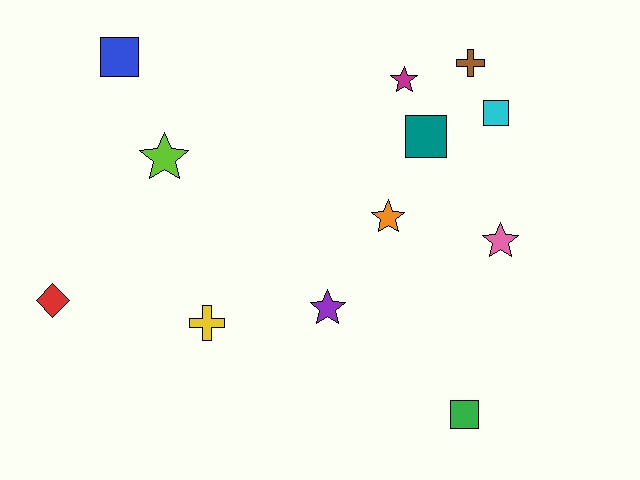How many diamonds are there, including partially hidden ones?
There is 1 diamond.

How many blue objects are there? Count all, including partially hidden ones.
There is 1 blue object.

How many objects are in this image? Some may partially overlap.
There are 12 objects.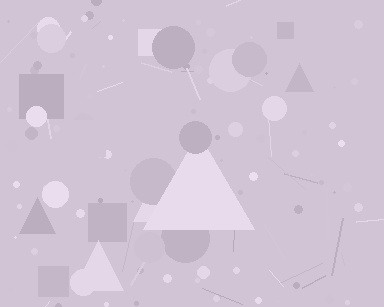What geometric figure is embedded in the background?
A triangle is embedded in the background.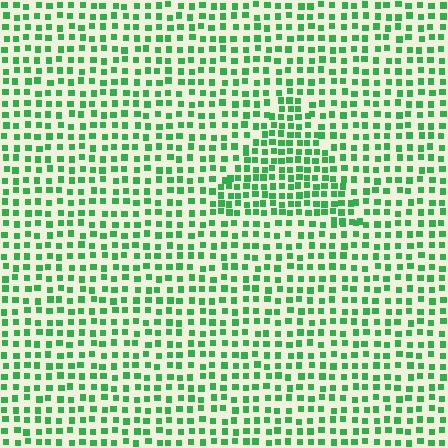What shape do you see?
I see a triangle.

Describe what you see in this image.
The image contains small green elements arranged at two different densities. A triangle-shaped region is visible where the elements are more densely packed than the surrounding area.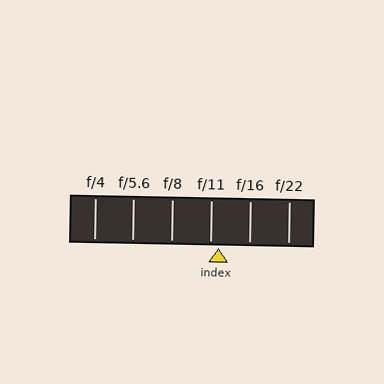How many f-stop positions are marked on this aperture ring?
There are 6 f-stop positions marked.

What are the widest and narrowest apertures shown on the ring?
The widest aperture shown is f/4 and the narrowest is f/22.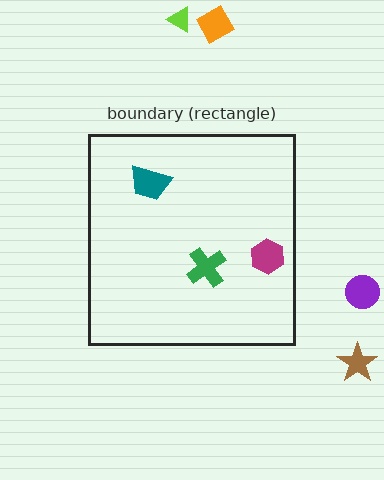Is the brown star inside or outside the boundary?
Outside.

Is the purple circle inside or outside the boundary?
Outside.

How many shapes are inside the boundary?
3 inside, 4 outside.